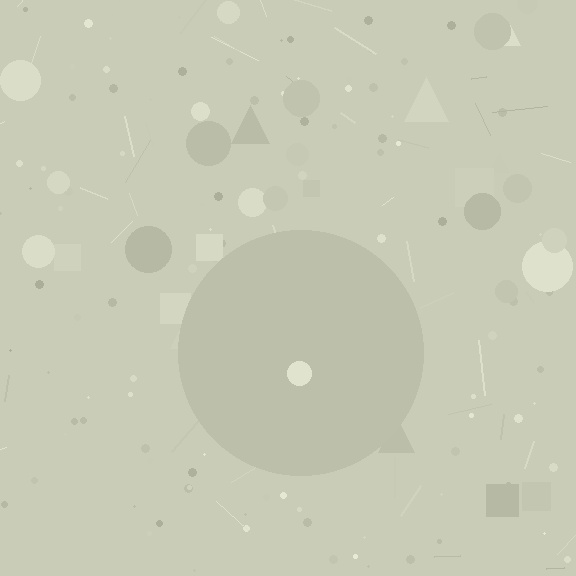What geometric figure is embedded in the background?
A circle is embedded in the background.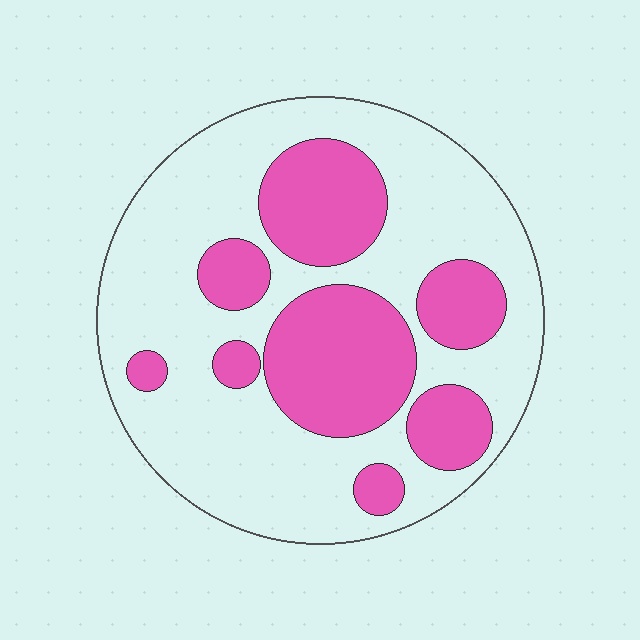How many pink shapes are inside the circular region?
8.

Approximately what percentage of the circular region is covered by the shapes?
Approximately 35%.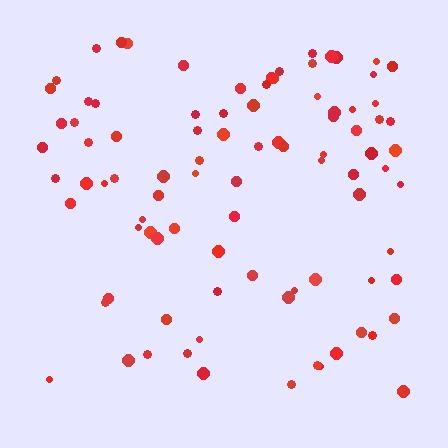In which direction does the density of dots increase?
From bottom to top, with the top side densest.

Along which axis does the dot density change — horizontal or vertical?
Vertical.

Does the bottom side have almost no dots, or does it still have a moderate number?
Still a moderate number, just noticeably fewer than the top.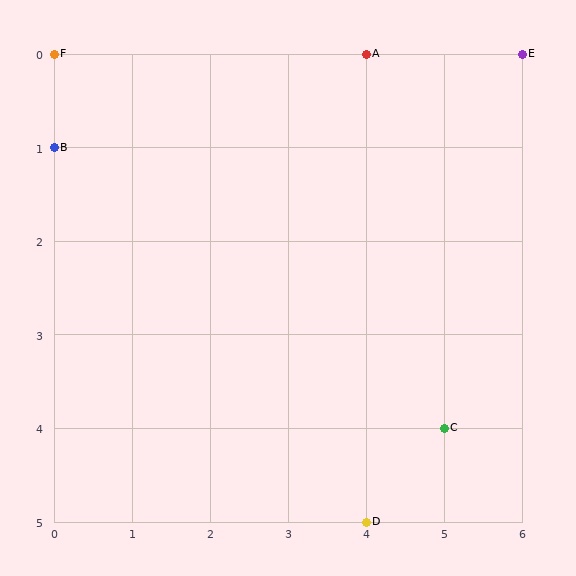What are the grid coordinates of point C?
Point C is at grid coordinates (5, 4).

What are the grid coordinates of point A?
Point A is at grid coordinates (4, 0).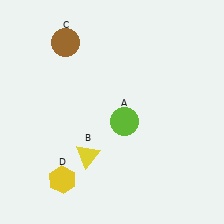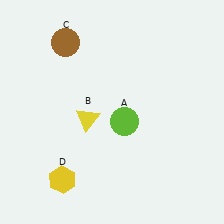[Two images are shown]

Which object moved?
The yellow triangle (B) moved up.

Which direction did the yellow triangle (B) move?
The yellow triangle (B) moved up.